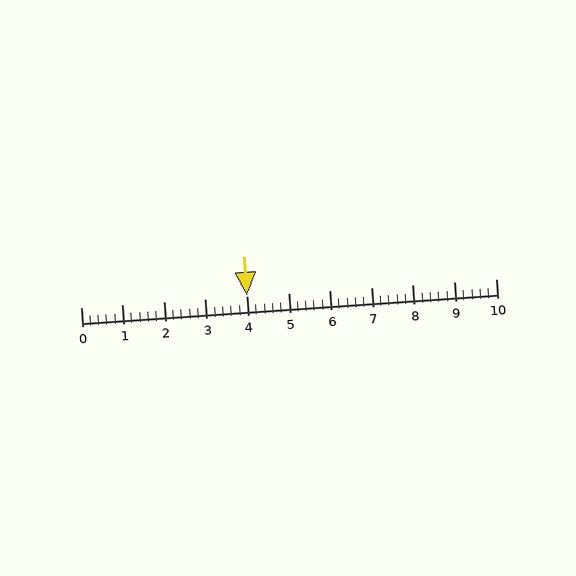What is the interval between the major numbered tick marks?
The major tick marks are spaced 1 units apart.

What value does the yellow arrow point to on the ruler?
The yellow arrow points to approximately 4.0.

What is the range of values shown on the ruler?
The ruler shows values from 0 to 10.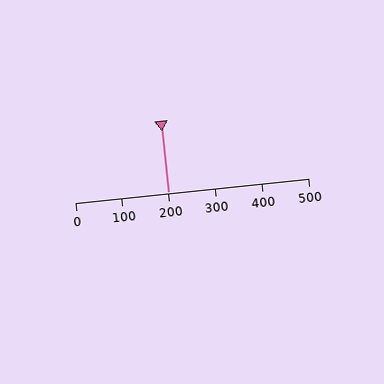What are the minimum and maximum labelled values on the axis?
The axis runs from 0 to 500.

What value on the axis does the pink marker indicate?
The marker indicates approximately 200.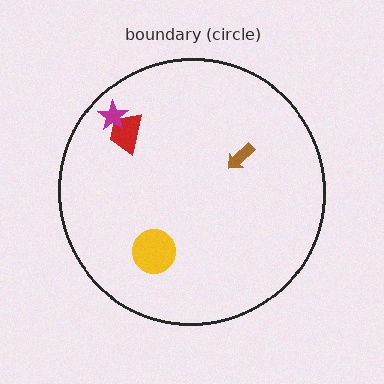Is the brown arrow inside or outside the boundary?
Inside.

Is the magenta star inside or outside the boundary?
Inside.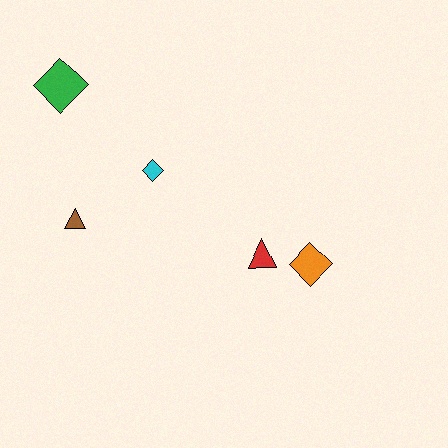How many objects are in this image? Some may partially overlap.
There are 5 objects.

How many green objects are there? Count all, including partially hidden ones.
There is 1 green object.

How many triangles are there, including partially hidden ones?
There are 2 triangles.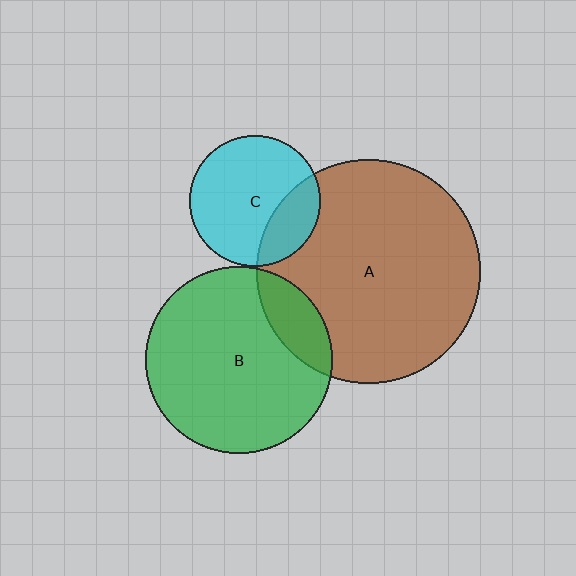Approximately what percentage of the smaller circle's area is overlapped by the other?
Approximately 25%.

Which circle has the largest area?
Circle A (brown).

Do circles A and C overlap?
Yes.